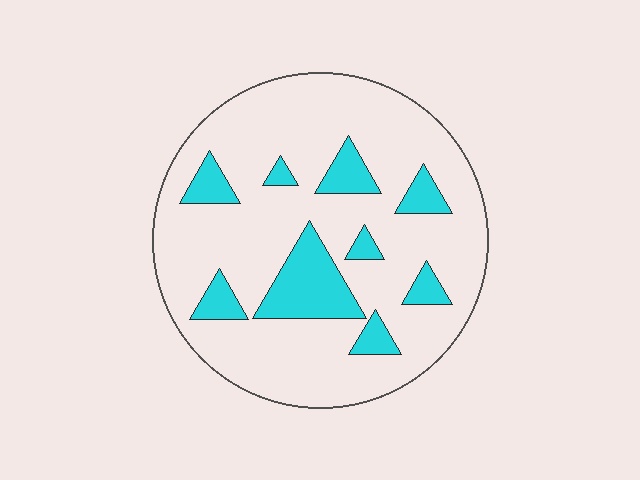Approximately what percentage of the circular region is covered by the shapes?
Approximately 20%.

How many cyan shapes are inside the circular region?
9.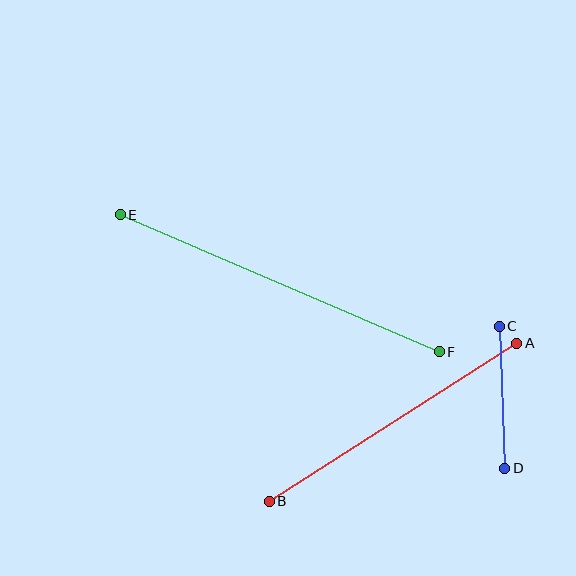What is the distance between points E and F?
The distance is approximately 347 pixels.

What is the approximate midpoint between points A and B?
The midpoint is at approximately (393, 422) pixels.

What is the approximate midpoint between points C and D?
The midpoint is at approximately (502, 397) pixels.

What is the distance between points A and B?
The distance is approximately 293 pixels.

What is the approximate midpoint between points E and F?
The midpoint is at approximately (280, 283) pixels.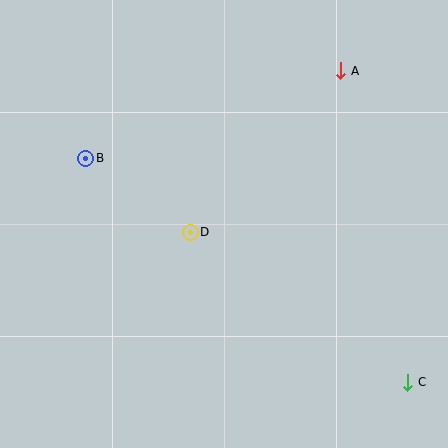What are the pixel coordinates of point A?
Point A is at (341, 71).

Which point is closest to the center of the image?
Point D at (190, 232) is closest to the center.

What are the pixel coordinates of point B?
Point B is at (86, 158).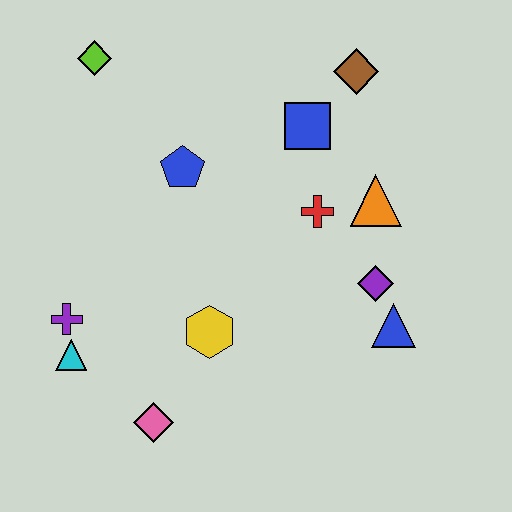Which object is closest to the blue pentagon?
The blue square is closest to the blue pentagon.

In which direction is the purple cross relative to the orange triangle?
The purple cross is to the left of the orange triangle.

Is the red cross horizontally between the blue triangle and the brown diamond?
No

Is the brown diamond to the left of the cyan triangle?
No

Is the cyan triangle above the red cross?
No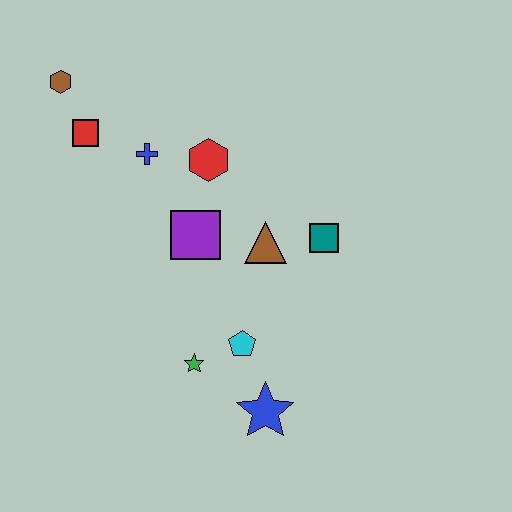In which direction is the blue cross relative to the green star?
The blue cross is above the green star.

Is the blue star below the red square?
Yes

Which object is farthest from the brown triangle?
The brown hexagon is farthest from the brown triangle.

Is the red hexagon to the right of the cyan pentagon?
No